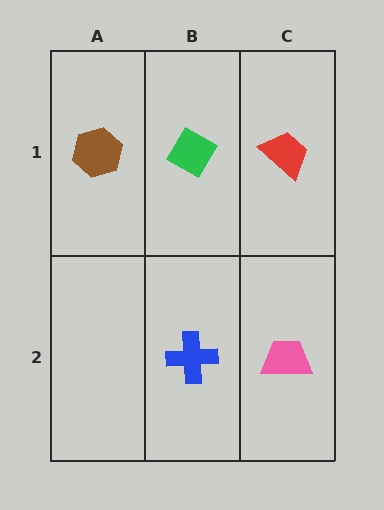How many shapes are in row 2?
2 shapes.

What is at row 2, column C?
A pink trapezoid.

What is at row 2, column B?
A blue cross.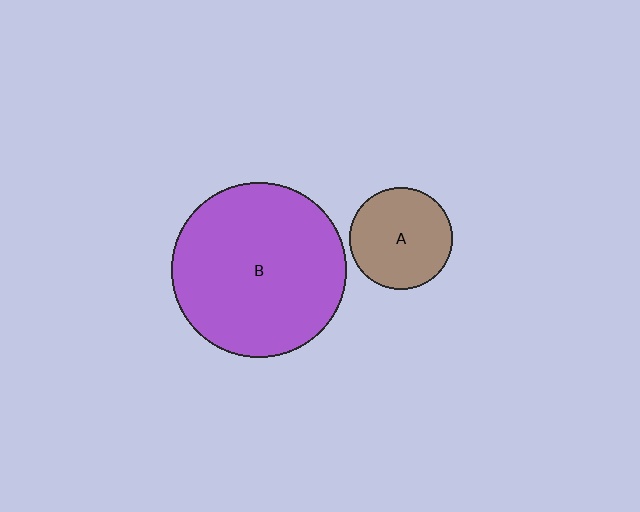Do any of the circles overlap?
No, none of the circles overlap.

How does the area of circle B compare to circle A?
Approximately 2.9 times.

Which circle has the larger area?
Circle B (purple).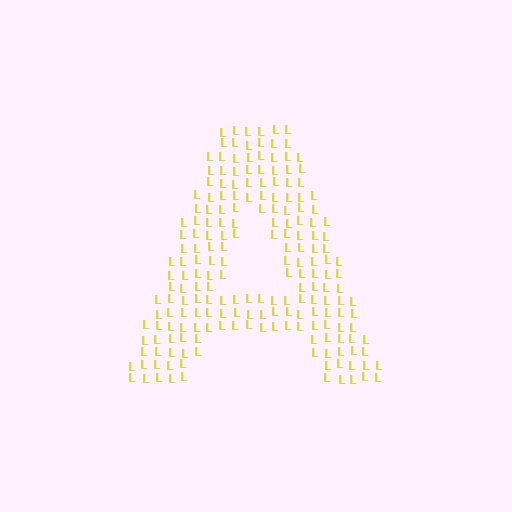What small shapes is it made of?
It is made of small letter L's.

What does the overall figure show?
The overall figure shows the letter A.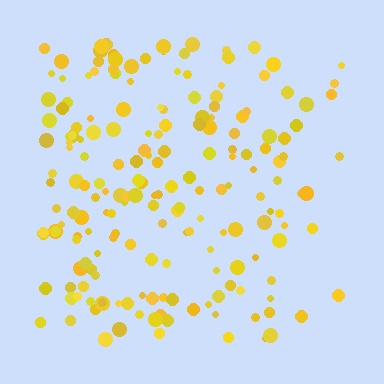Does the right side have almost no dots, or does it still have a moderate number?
Still a moderate number, just noticeably fewer than the left.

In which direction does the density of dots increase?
From right to left, with the left side densest.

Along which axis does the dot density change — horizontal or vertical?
Horizontal.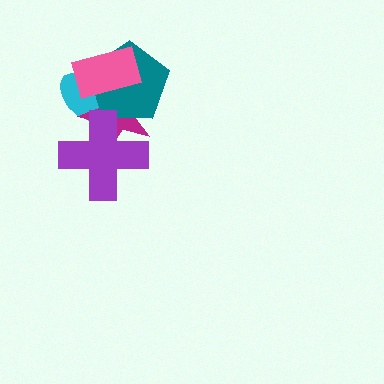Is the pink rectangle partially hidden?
No, no other shape covers it.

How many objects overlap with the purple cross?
3 objects overlap with the purple cross.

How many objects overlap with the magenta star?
4 objects overlap with the magenta star.